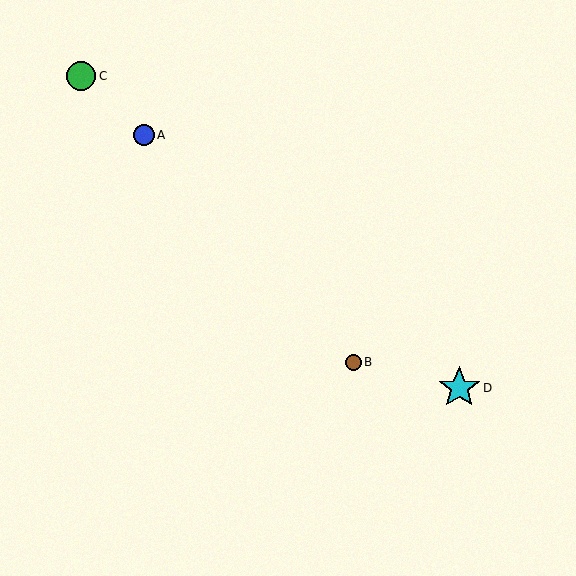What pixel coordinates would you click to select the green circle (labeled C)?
Click at (81, 76) to select the green circle C.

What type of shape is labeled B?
Shape B is a brown circle.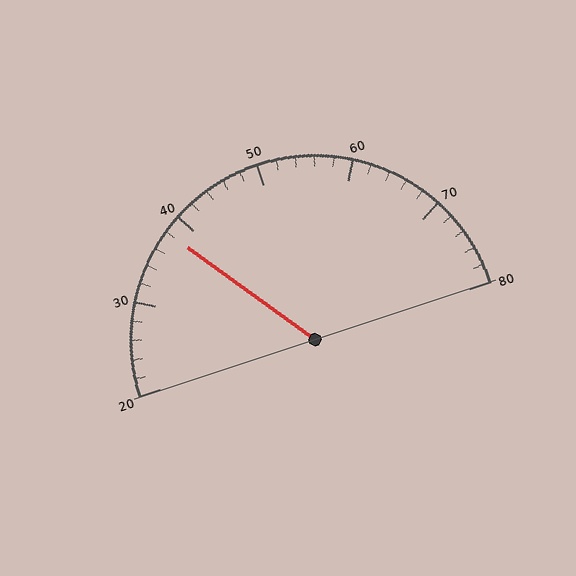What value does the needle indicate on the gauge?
The needle indicates approximately 38.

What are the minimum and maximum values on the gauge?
The gauge ranges from 20 to 80.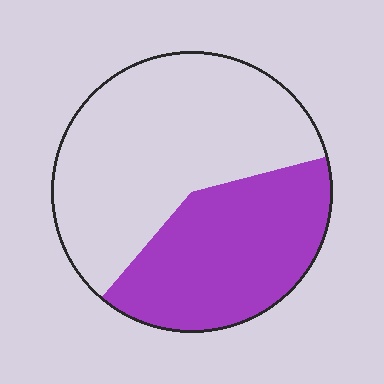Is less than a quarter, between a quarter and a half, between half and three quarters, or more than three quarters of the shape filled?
Between a quarter and a half.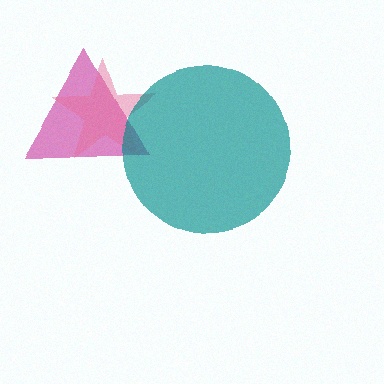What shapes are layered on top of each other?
The layered shapes are: a magenta triangle, a pink star, a teal circle.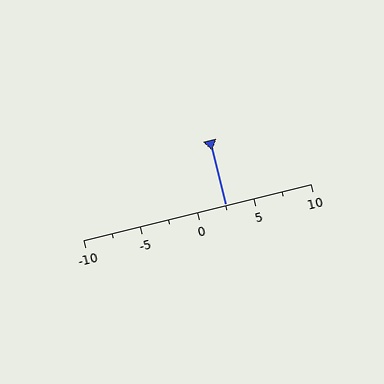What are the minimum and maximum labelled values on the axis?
The axis runs from -10 to 10.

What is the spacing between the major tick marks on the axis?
The major ticks are spaced 5 apart.